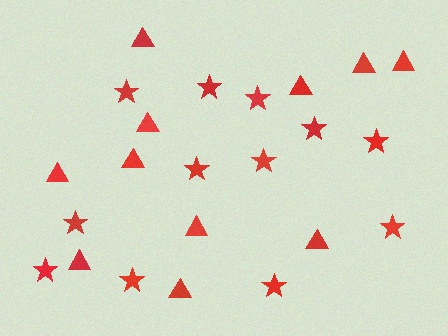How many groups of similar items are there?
There are 2 groups: one group of stars (12) and one group of triangles (11).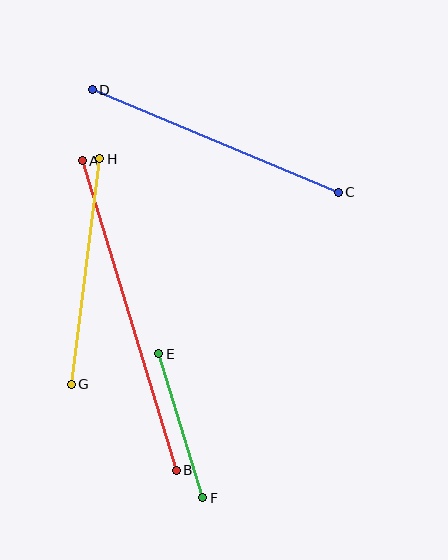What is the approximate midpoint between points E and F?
The midpoint is at approximately (181, 426) pixels.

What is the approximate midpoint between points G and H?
The midpoint is at approximately (85, 272) pixels.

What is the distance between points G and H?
The distance is approximately 228 pixels.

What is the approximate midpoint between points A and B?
The midpoint is at approximately (129, 316) pixels.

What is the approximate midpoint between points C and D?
The midpoint is at approximately (215, 141) pixels.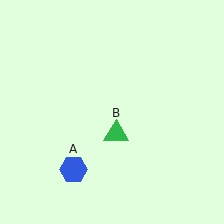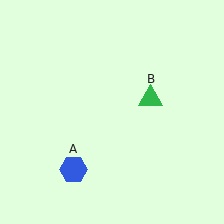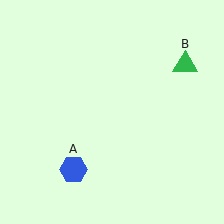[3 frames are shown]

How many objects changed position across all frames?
1 object changed position: green triangle (object B).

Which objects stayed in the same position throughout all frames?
Blue hexagon (object A) remained stationary.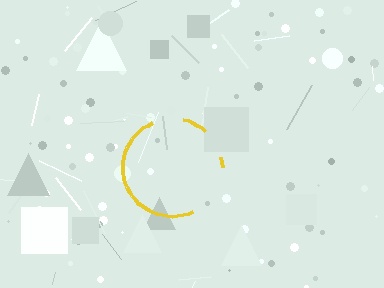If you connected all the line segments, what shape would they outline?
They would outline a circle.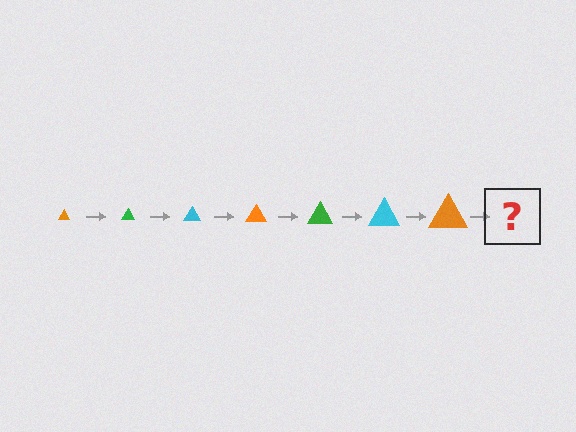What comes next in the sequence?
The next element should be a green triangle, larger than the previous one.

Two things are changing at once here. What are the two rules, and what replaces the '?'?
The two rules are that the triangle grows larger each step and the color cycles through orange, green, and cyan. The '?' should be a green triangle, larger than the previous one.